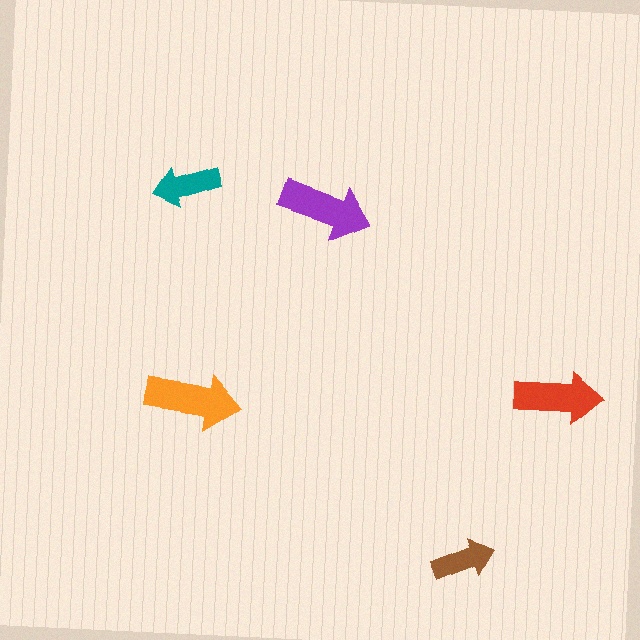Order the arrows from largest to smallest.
the orange one, the purple one, the red one, the teal one, the brown one.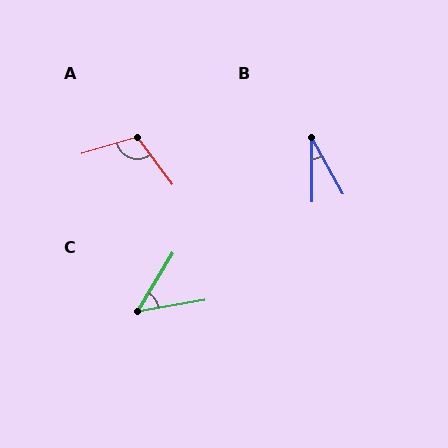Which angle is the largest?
A, at approximately 110 degrees.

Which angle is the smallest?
B, at approximately 29 degrees.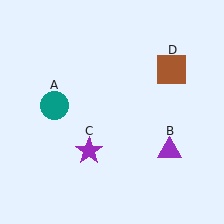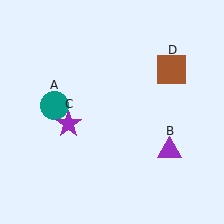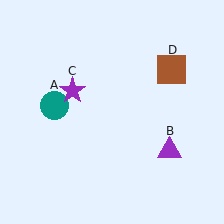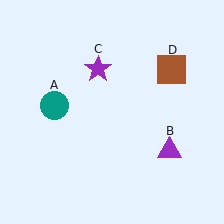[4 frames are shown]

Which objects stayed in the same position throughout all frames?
Teal circle (object A) and purple triangle (object B) and brown square (object D) remained stationary.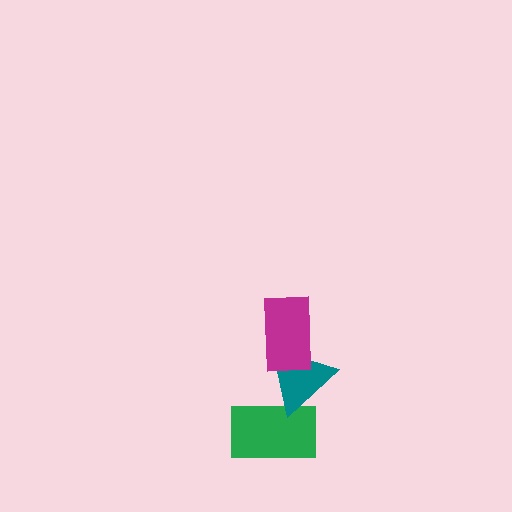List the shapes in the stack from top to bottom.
From top to bottom: the magenta rectangle, the teal triangle, the green rectangle.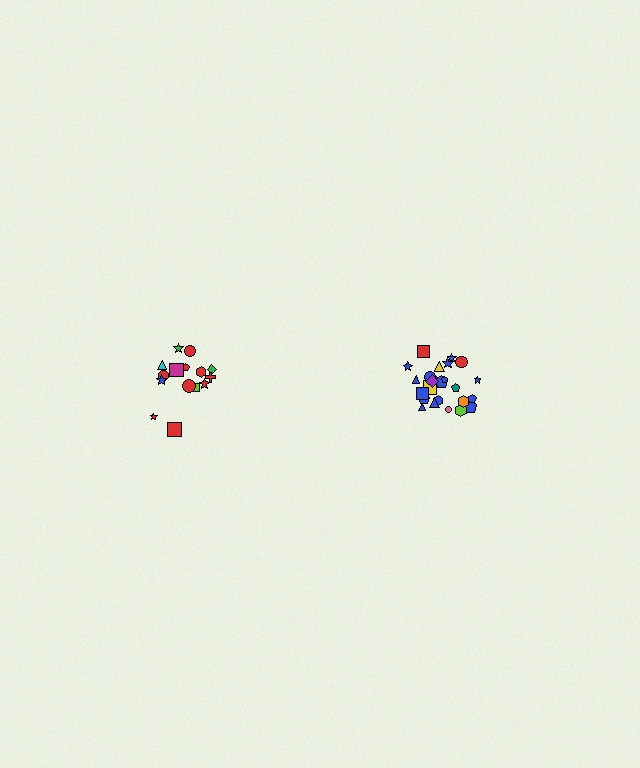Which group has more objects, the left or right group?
The right group.